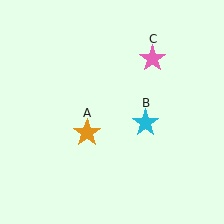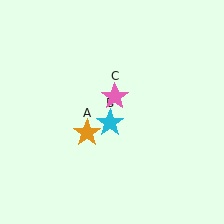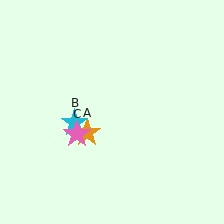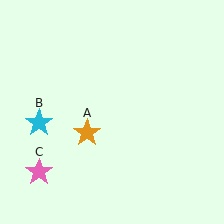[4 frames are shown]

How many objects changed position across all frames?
2 objects changed position: cyan star (object B), pink star (object C).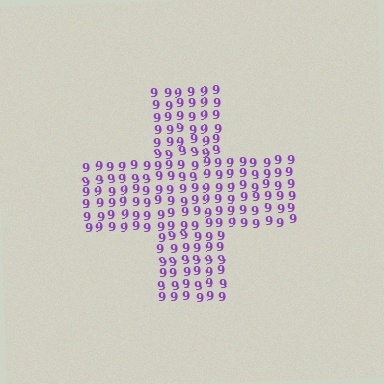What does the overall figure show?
The overall figure shows a cross.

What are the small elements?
The small elements are digit 9's.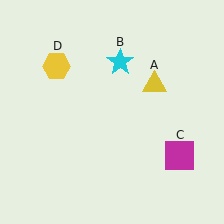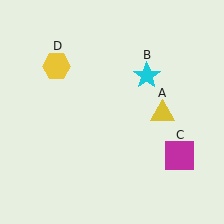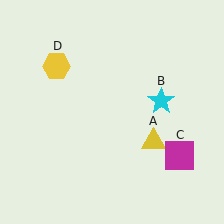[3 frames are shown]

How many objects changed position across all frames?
2 objects changed position: yellow triangle (object A), cyan star (object B).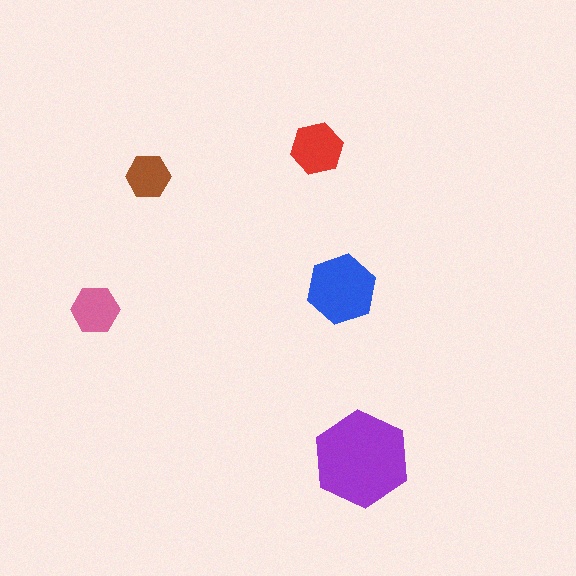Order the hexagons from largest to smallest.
the purple one, the blue one, the red one, the pink one, the brown one.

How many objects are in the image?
There are 5 objects in the image.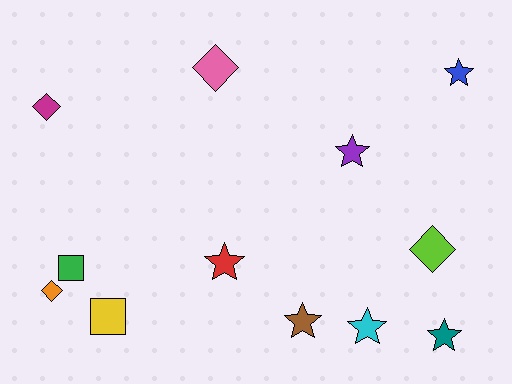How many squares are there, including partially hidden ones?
There are 2 squares.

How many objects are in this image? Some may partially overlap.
There are 12 objects.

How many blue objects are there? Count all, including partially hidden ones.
There is 1 blue object.